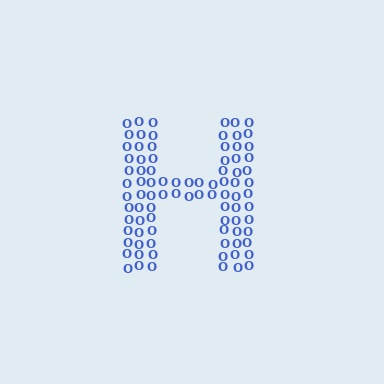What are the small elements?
The small elements are letter O's.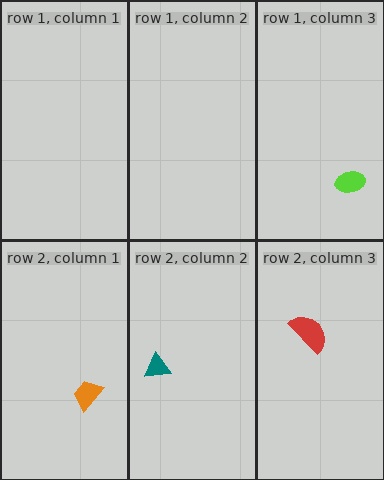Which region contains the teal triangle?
The row 2, column 2 region.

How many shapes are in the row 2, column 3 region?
1.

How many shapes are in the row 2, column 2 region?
1.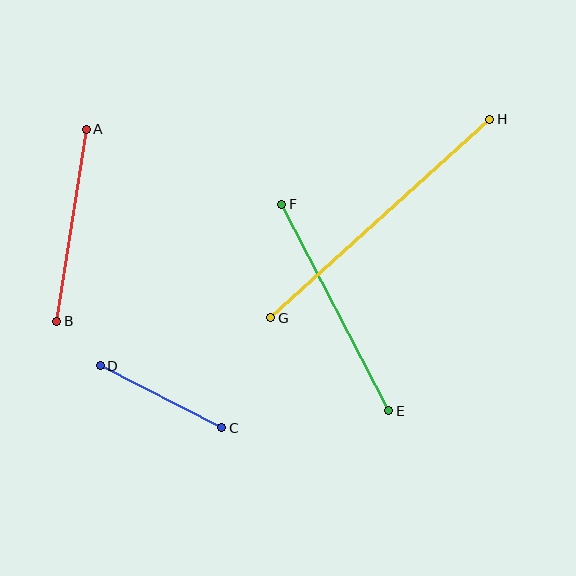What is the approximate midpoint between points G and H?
The midpoint is at approximately (380, 219) pixels.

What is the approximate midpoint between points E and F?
The midpoint is at approximately (335, 307) pixels.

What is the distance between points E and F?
The distance is approximately 233 pixels.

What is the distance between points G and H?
The distance is approximately 296 pixels.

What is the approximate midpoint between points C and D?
The midpoint is at approximately (161, 397) pixels.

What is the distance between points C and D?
The distance is approximately 136 pixels.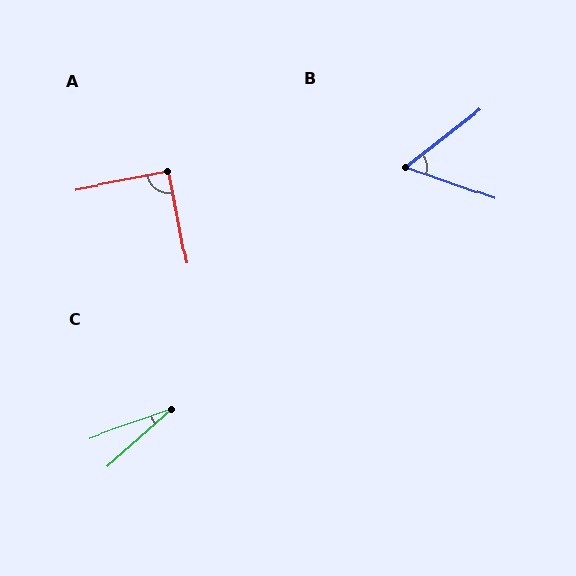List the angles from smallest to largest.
C (23°), B (57°), A (90°).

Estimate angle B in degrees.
Approximately 57 degrees.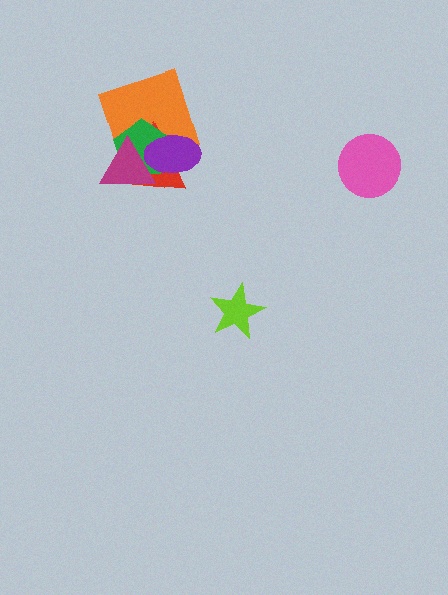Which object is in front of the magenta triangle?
The purple ellipse is in front of the magenta triangle.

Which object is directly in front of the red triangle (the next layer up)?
The green pentagon is directly in front of the red triangle.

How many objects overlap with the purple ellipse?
4 objects overlap with the purple ellipse.